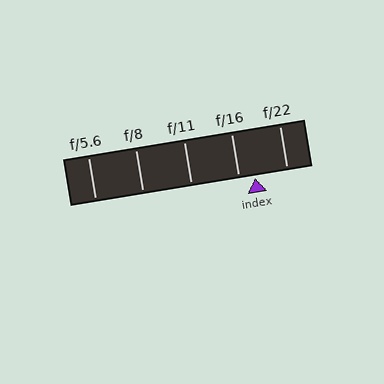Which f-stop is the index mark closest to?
The index mark is closest to f/16.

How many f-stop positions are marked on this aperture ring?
There are 5 f-stop positions marked.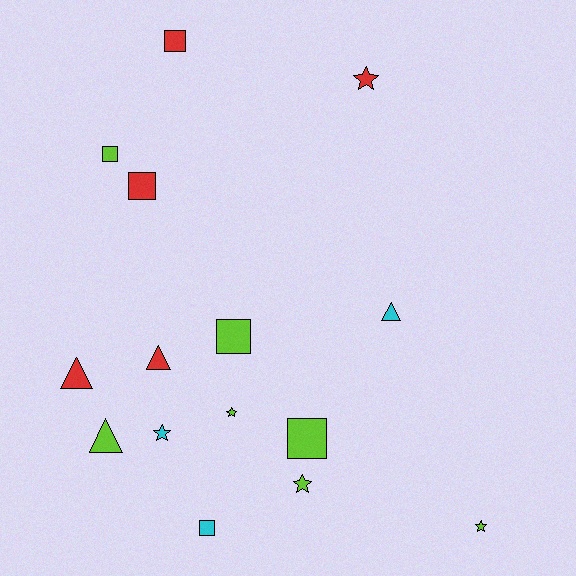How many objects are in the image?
There are 15 objects.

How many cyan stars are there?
There is 1 cyan star.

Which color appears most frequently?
Lime, with 7 objects.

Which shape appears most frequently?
Square, with 6 objects.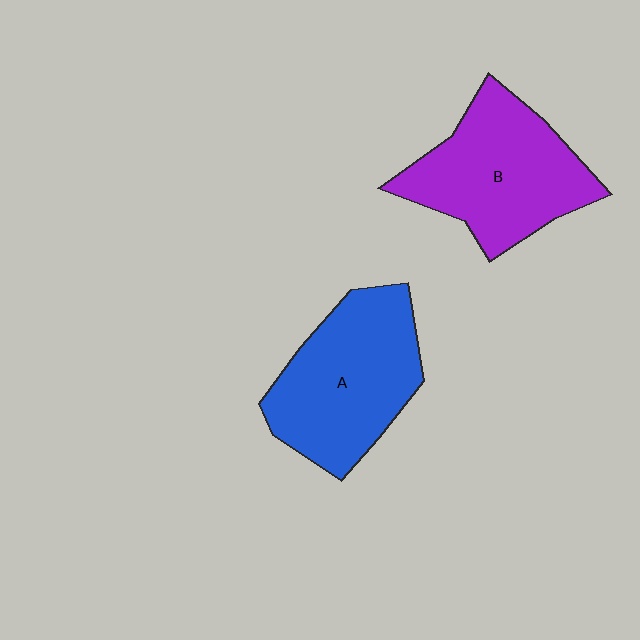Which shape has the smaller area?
Shape B (purple).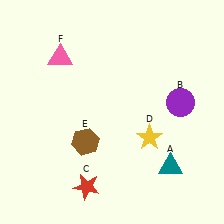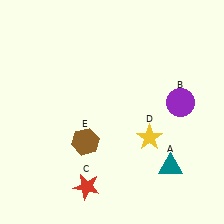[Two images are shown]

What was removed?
The pink triangle (F) was removed in Image 2.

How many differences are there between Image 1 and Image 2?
There is 1 difference between the two images.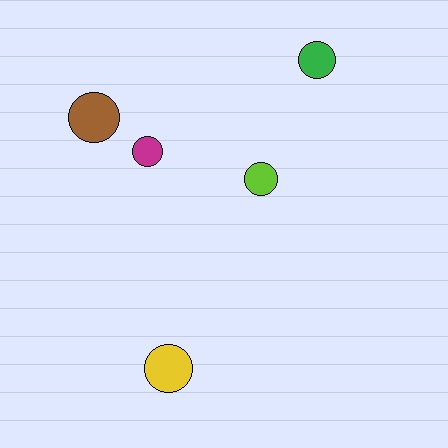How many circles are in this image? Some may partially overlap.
There are 5 circles.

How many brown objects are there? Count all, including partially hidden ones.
There is 1 brown object.